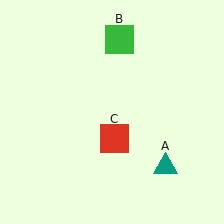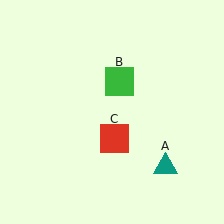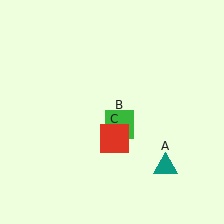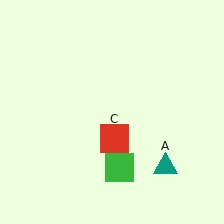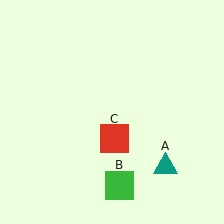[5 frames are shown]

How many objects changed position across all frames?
1 object changed position: green square (object B).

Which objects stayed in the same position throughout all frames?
Teal triangle (object A) and red square (object C) remained stationary.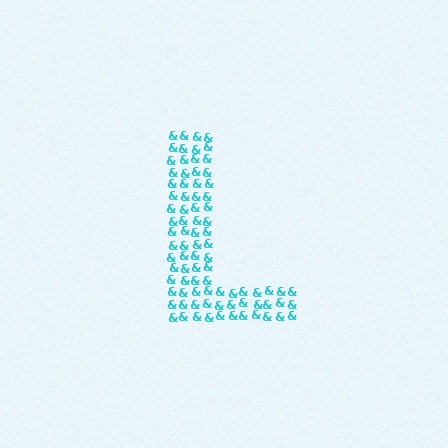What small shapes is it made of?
It is made of small ampersands.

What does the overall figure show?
The overall figure shows the letter L.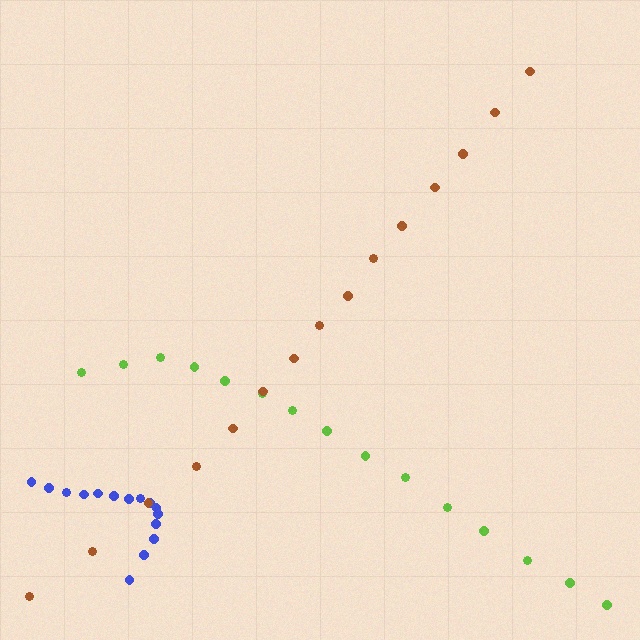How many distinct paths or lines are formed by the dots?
There are 3 distinct paths.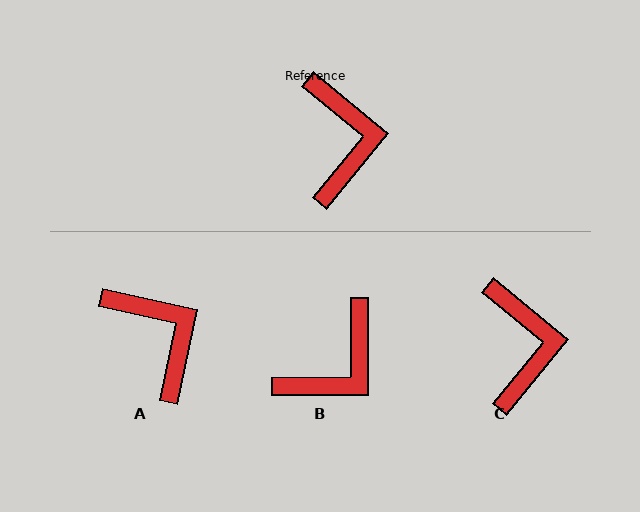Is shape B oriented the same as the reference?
No, it is off by about 51 degrees.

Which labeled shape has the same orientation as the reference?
C.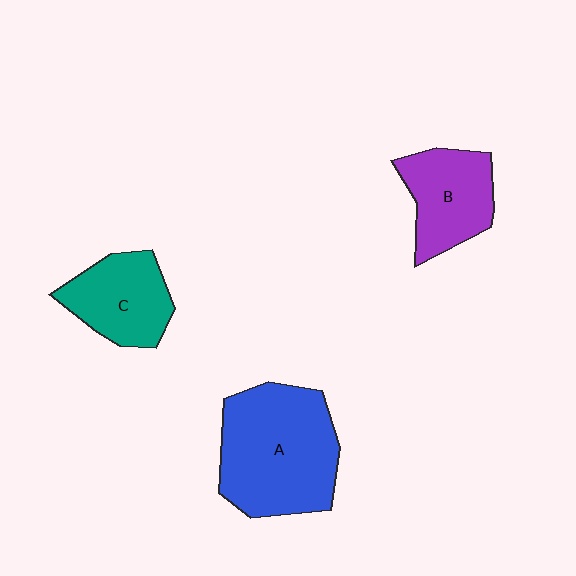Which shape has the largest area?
Shape A (blue).